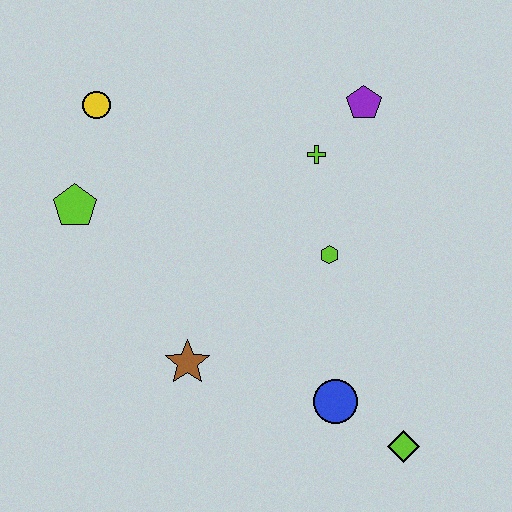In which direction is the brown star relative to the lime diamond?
The brown star is to the left of the lime diamond.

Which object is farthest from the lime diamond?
The yellow circle is farthest from the lime diamond.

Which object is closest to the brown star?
The blue circle is closest to the brown star.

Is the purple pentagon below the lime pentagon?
No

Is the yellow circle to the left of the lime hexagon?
Yes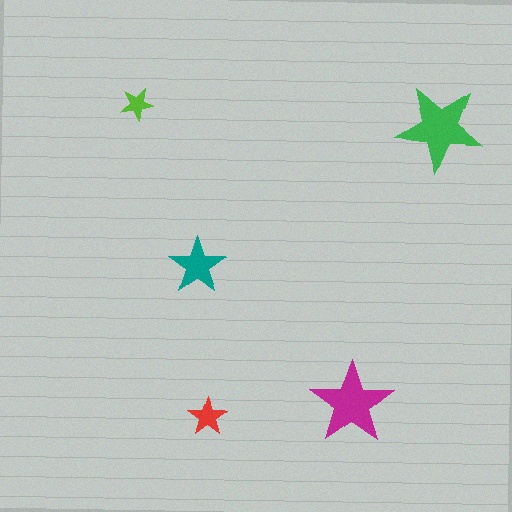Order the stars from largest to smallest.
the green one, the magenta one, the teal one, the red one, the lime one.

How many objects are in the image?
There are 5 objects in the image.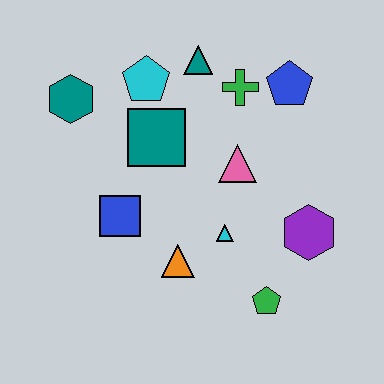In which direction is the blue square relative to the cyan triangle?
The blue square is to the left of the cyan triangle.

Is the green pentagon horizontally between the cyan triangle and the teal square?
No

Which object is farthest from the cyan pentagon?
The green pentagon is farthest from the cyan pentagon.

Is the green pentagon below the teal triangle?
Yes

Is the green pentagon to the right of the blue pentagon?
No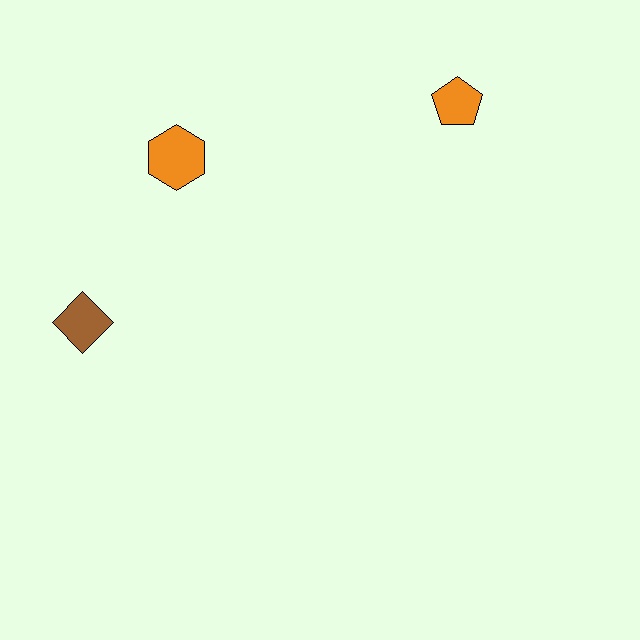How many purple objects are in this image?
There are no purple objects.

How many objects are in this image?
There are 3 objects.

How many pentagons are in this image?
There is 1 pentagon.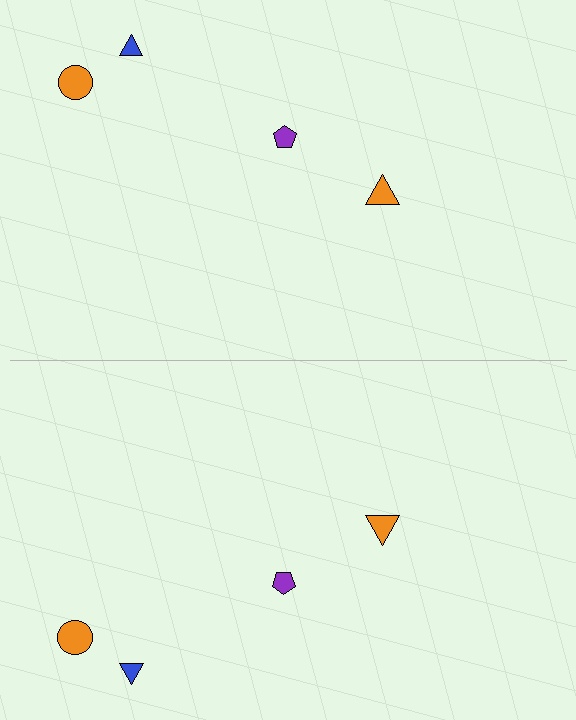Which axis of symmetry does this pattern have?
The pattern has a horizontal axis of symmetry running through the center of the image.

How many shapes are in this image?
There are 8 shapes in this image.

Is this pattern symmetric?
Yes, this pattern has bilateral (reflection) symmetry.